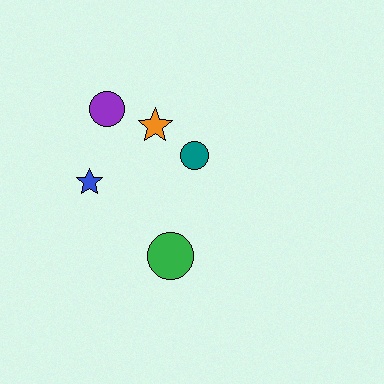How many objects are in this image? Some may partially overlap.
There are 5 objects.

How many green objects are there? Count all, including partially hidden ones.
There is 1 green object.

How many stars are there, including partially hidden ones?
There are 2 stars.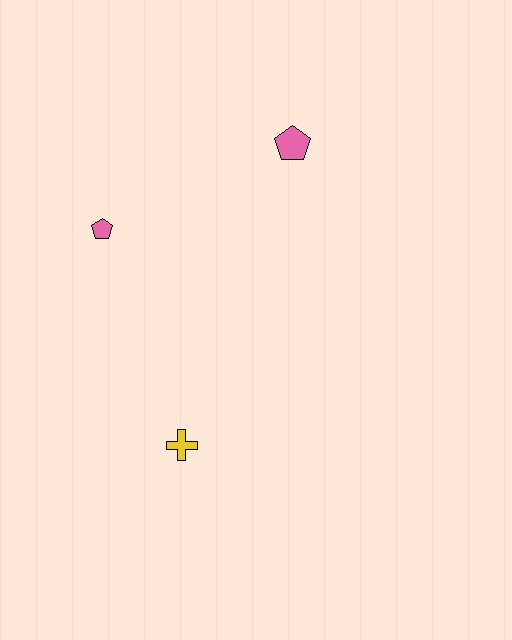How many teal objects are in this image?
There are no teal objects.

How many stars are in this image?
There are no stars.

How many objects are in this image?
There are 3 objects.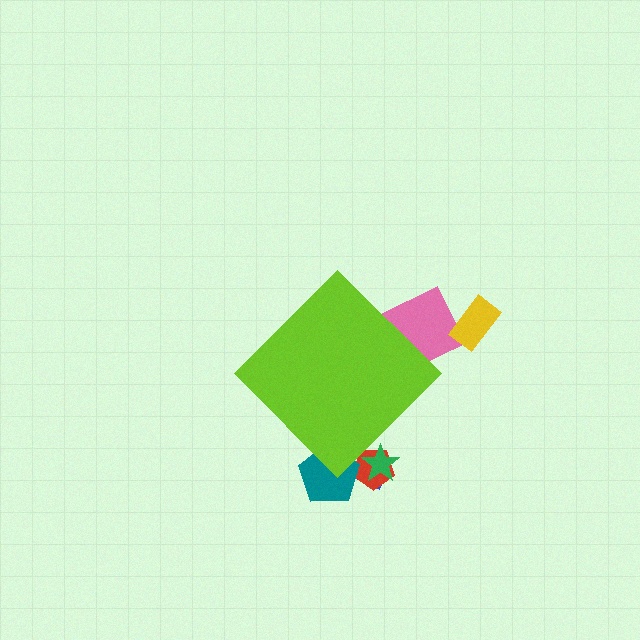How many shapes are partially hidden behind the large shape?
5 shapes are partially hidden.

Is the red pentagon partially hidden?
Yes, the red pentagon is partially hidden behind the lime diamond.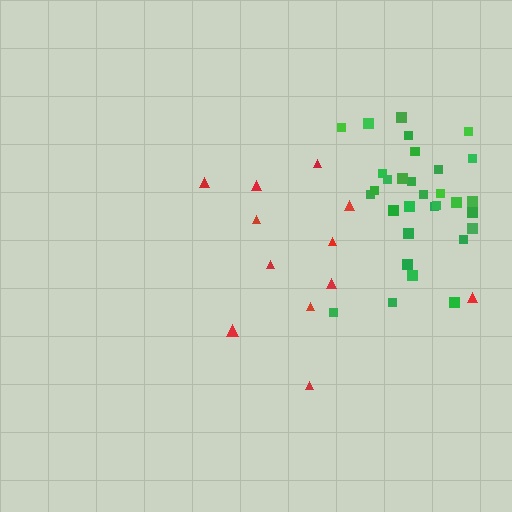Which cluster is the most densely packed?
Green.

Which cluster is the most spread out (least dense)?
Red.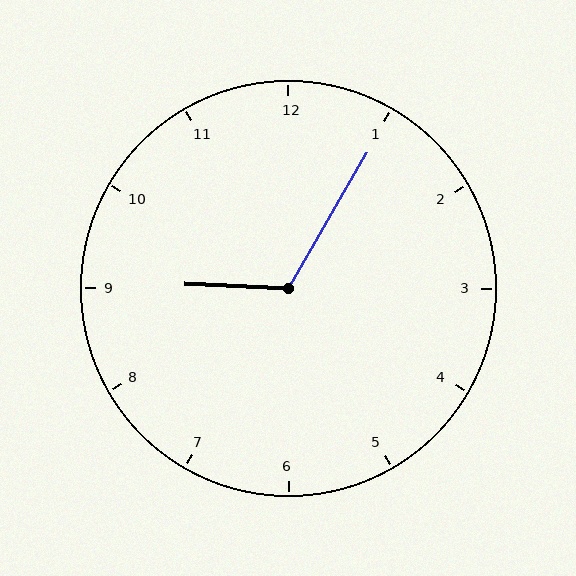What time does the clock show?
9:05.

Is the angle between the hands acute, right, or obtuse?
It is obtuse.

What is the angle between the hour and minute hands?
Approximately 118 degrees.